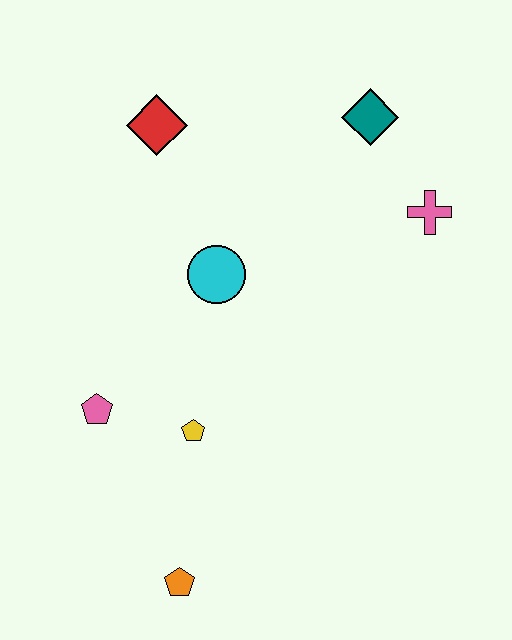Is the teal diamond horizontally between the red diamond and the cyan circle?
No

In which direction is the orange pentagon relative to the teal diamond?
The orange pentagon is below the teal diamond.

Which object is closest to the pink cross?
The teal diamond is closest to the pink cross.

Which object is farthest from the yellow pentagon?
The teal diamond is farthest from the yellow pentagon.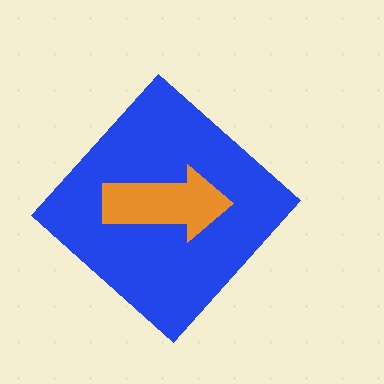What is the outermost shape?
The blue diamond.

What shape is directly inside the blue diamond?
The orange arrow.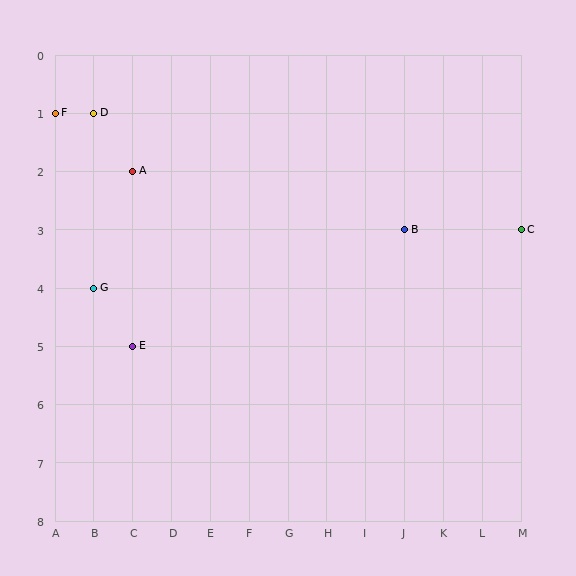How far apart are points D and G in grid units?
Points D and G are 3 rows apart.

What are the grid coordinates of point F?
Point F is at grid coordinates (A, 1).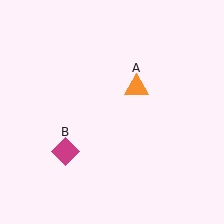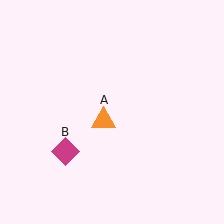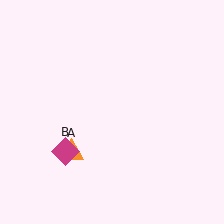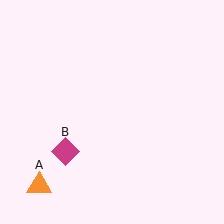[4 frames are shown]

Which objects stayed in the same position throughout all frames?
Magenta diamond (object B) remained stationary.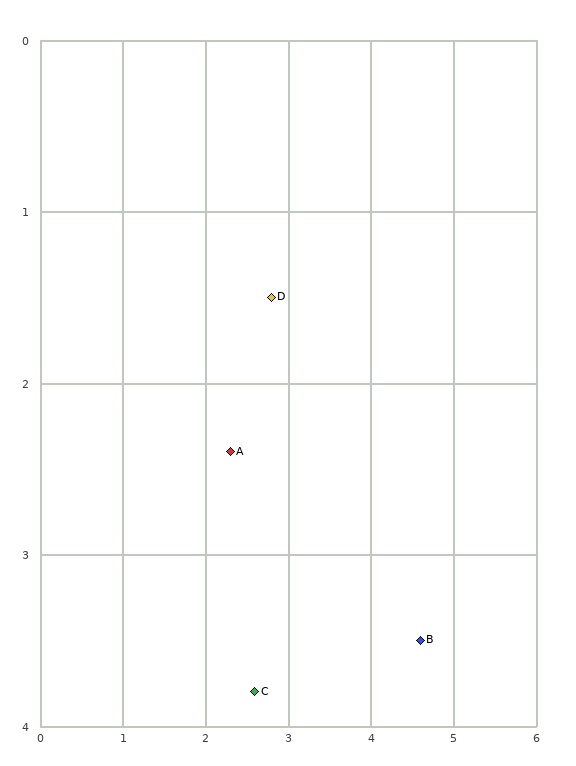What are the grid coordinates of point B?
Point B is at approximately (4.6, 3.5).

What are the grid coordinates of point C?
Point C is at approximately (2.6, 3.8).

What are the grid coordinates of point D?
Point D is at approximately (2.8, 1.5).